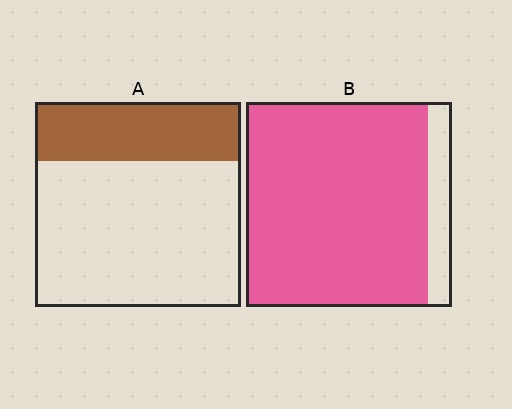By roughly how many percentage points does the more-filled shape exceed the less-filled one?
By roughly 60 percentage points (B over A).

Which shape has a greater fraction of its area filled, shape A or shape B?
Shape B.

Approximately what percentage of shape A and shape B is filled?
A is approximately 30% and B is approximately 90%.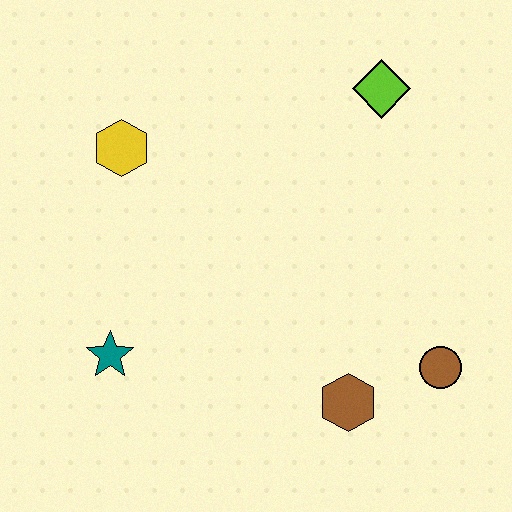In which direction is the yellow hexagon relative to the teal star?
The yellow hexagon is above the teal star.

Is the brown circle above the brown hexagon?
Yes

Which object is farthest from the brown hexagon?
The yellow hexagon is farthest from the brown hexagon.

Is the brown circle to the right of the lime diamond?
Yes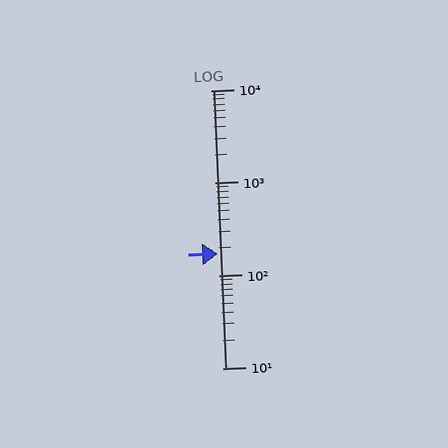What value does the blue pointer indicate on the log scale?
The pointer indicates approximately 170.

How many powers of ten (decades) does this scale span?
The scale spans 3 decades, from 10 to 10000.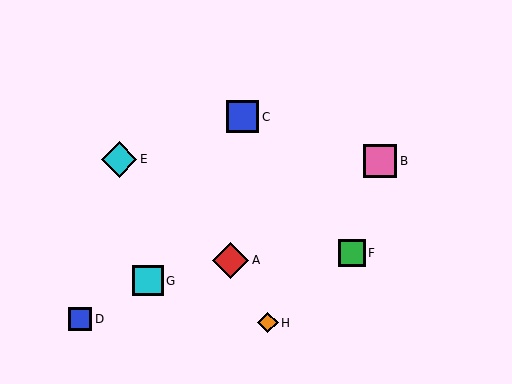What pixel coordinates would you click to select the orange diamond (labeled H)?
Click at (268, 323) to select the orange diamond H.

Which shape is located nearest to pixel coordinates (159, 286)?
The cyan square (labeled G) at (148, 281) is nearest to that location.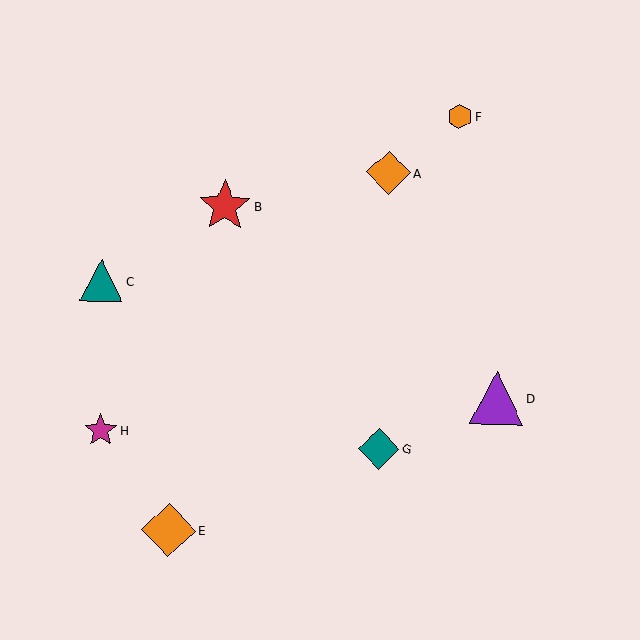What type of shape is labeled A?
Shape A is an orange diamond.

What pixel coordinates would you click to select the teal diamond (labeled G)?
Click at (379, 449) to select the teal diamond G.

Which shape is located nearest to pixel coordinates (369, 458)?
The teal diamond (labeled G) at (379, 449) is nearest to that location.